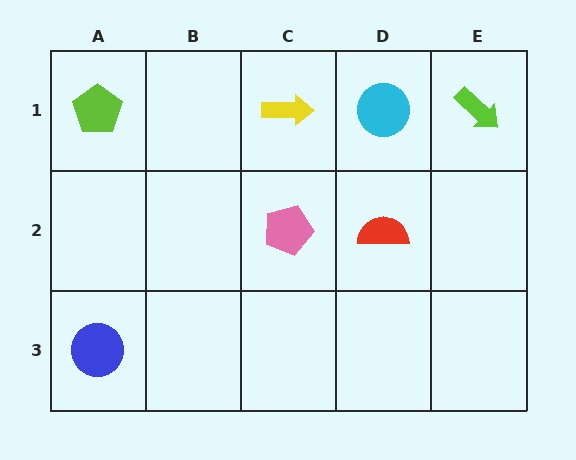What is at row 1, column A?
A lime pentagon.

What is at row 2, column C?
A pink pentagon.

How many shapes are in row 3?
1 shape.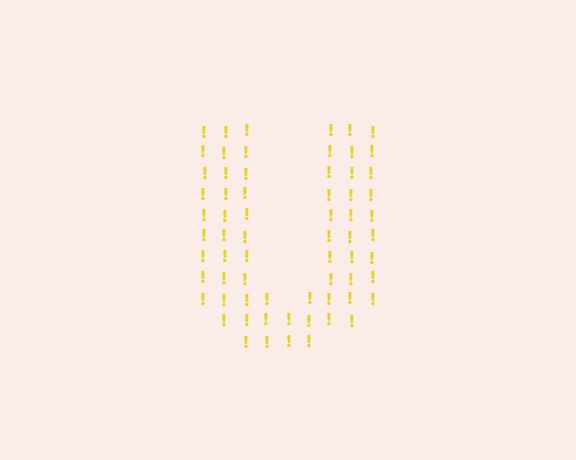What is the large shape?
The large shape is the letter U.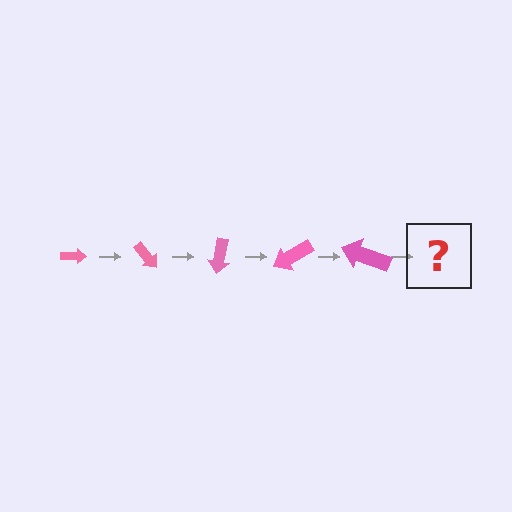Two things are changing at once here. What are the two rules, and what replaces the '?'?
The two rules are that the arrow grows larger each step and it rotates 50 degrees each step. The '?' should be an arrow, larger than the previous one and rotated 250 degrees from the start.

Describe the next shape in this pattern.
It should be an arrow, larger than the previous one and rotated 250 degrees from the start.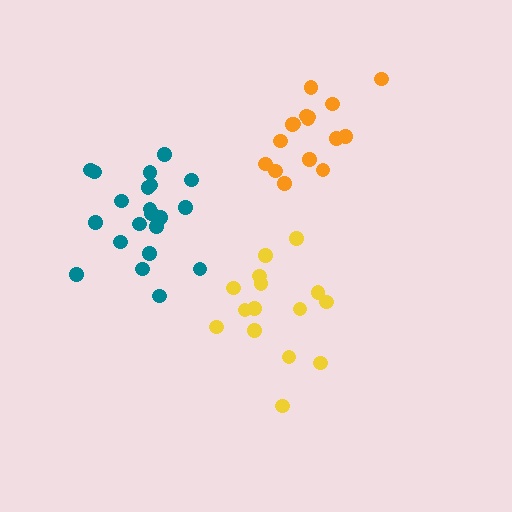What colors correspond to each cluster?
The clusters are colored: yellow, teal, orange.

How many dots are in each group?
Group 1: 15 dots, Group 2: 21 dots, Group 3: 16 dots (52 total).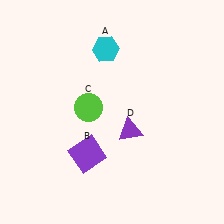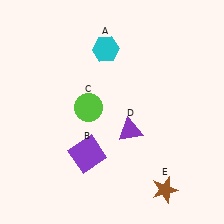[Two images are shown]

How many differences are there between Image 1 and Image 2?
There is 1 difference between the two images.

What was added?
A brown star (E) was added in Image 2.